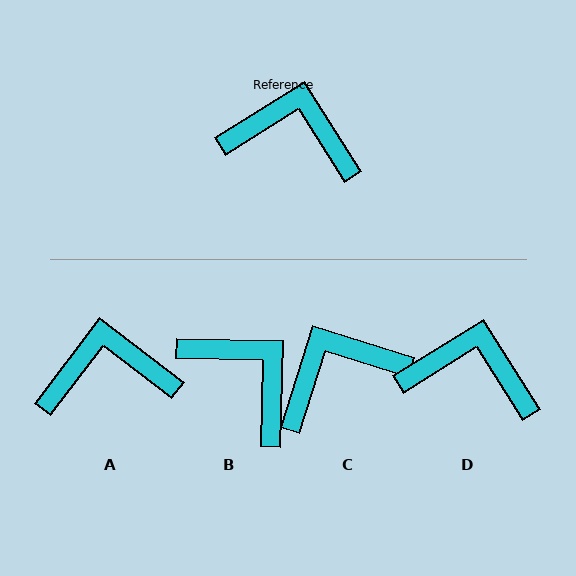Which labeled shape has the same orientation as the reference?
D.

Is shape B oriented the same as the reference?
No, it is off by about 33 degrees.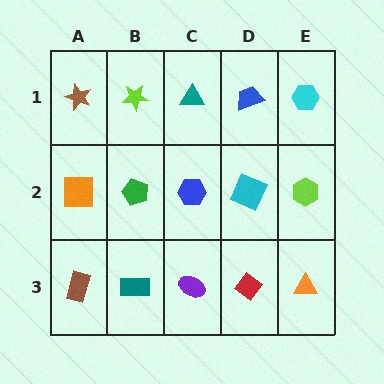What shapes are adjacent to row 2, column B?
A lime star (row 1, column B), a teal rectangle (row 3, column B), an orange square (row 2, column A), a blue hexagon (row 2, column C).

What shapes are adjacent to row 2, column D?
A blue trapezoid (row 1, column D), a red diamond (row 3, column D), a blue hexagon (row 2, column C), a lime hexagon (row 2, column E).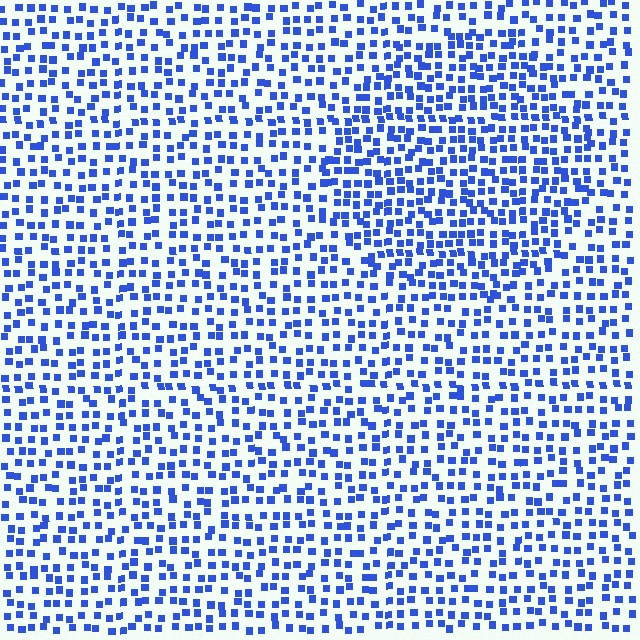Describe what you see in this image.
The image contains small blue elements arranged at two different densities. A circle-shaped region is visible where the elements are more densely packed than the surrounding area.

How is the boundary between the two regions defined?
The boundary is defined by a change in element density (approximately 1.5x ratio). All elements are the same color, size, and shape.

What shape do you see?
I see a circle.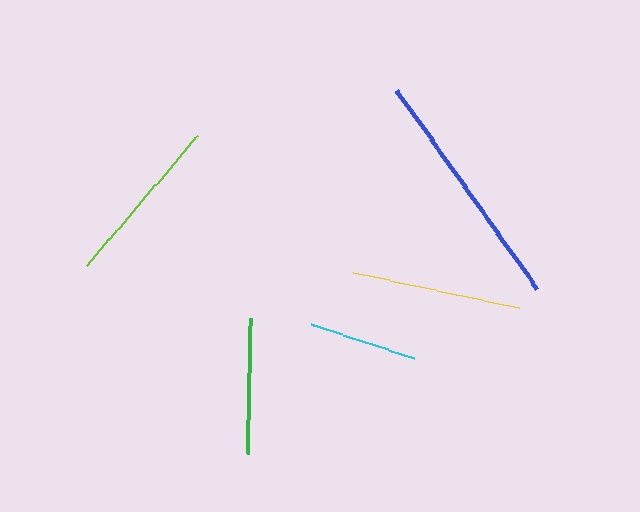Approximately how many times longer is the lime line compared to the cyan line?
The lime line is approximately 1.6 times the length of the cyan line.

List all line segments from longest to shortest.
From longest to shortest: blue, lime, yellow, green, cyan.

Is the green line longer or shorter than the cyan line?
The green line is longer than the cyan line.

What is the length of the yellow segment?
The yellow segment is approximately 170 pixels long.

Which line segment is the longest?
The blue line is the longest at approximately 243 pixels.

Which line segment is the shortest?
The cyan line is the shortest at approximately 109 pixels.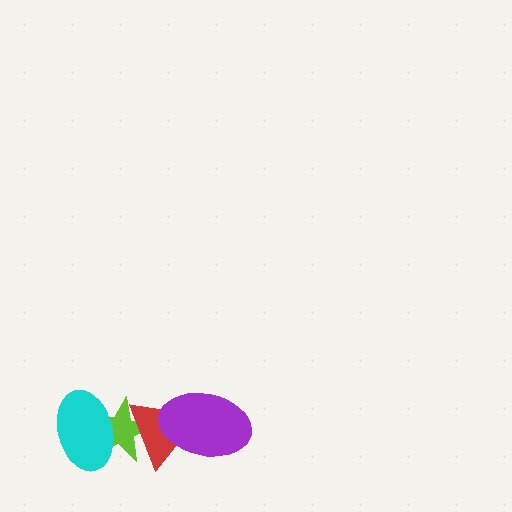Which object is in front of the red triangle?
The purple ellipse is in front of the red triangle.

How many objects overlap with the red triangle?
2 objects overlap with the red triangle.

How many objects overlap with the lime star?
2 objects overlap with the lime star.